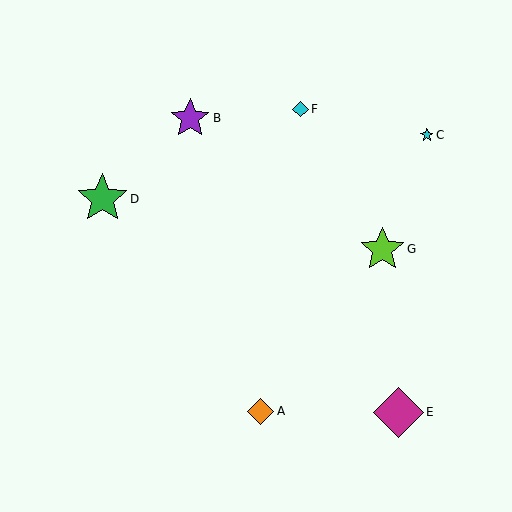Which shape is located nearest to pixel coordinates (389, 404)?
The magenta diamond (labeled E) at (398, 412) is nearest to that location.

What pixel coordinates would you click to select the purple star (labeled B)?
Click at (190, 118) to select the purple star B.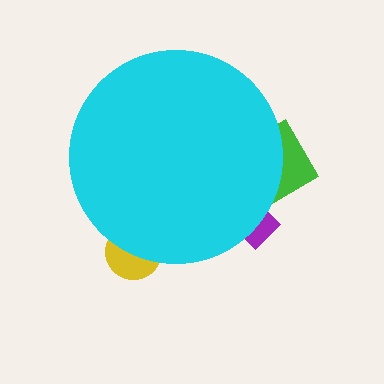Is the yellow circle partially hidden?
Yes, the yellow circle is partially hidden behind the cyan circle.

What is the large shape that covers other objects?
A cyan circle.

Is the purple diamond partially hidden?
Yes, the purple diamond is partially hidden behind the cyan circle.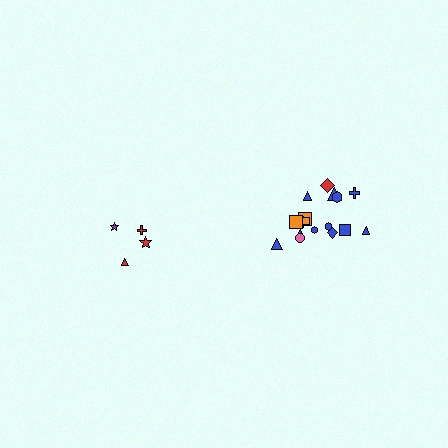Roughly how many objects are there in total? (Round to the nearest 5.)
Roughly 20 objects in total.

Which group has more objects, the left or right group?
The right group.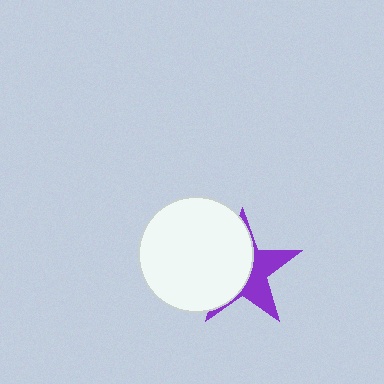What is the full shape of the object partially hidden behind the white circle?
The partially hidden object is a purple star.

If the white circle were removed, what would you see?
You would see the complete purple star.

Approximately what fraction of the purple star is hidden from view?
Roughly 57% of the purple star is hidden behind the white circle.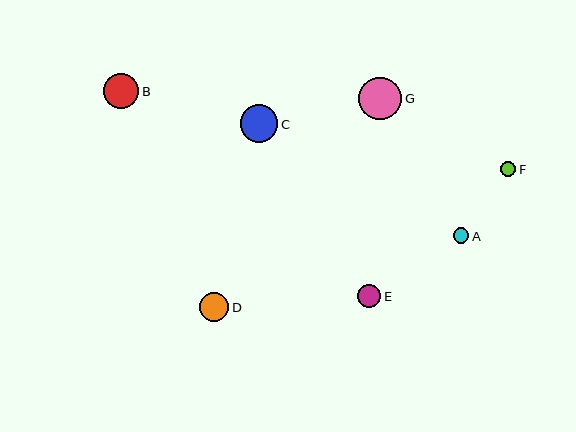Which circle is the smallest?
Circle F is the smallest with a size of approximately 15 pixels.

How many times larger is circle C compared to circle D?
Circle C is approximately 1.3 times the size of circle D.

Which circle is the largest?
Circle G is the largest with a size of approximately 43 pixels.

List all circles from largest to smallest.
From largest to smallest: G, C, B, D, E, A, F.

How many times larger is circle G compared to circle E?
Circle G is approximately 1.8 times the size of circle E.